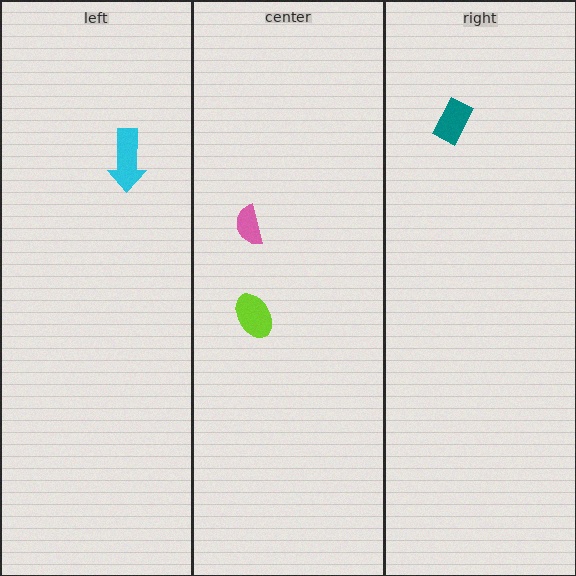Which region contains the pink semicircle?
The center region.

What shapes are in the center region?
The pink semicircle, the lime ellipse.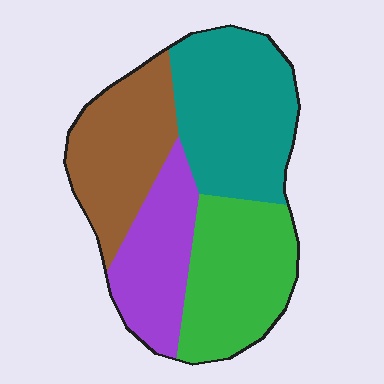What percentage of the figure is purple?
Purple takes up about one fifth (1/5) of the figure.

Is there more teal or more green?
Teal.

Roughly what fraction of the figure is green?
Green takes up between a sixth and a third of the figure.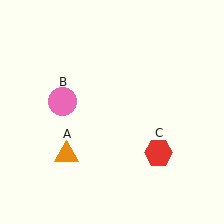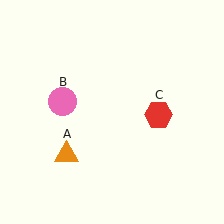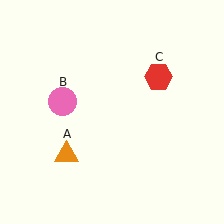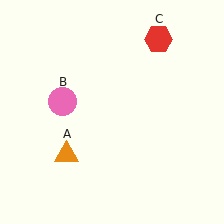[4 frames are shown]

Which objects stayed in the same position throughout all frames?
Orange triangle (object A) and pink circle (object B) remained stationary.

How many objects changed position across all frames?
1 object changed position: red hexagon (object C).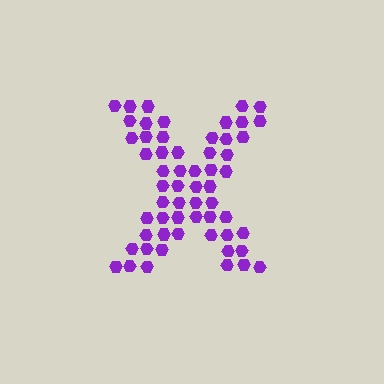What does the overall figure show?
The overall figure shows the letter X.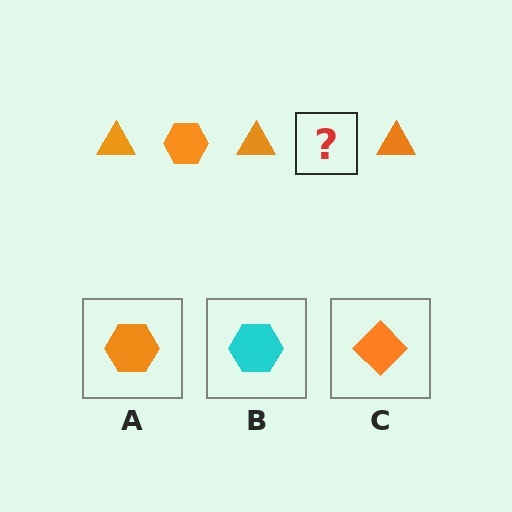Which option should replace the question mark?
Option A.